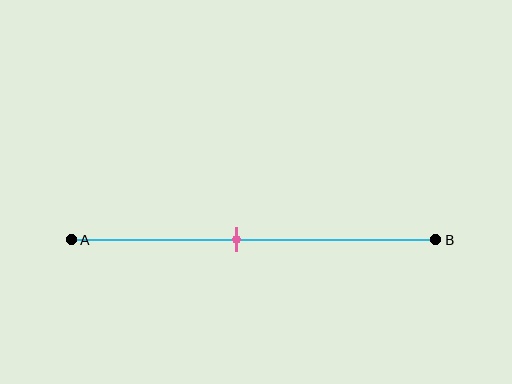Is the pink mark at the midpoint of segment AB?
No, the mark is at about 45% from A, not at the 50% midpoint.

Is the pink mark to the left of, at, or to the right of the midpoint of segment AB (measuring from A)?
The pink mark is to the left of the midpoint of segment AB.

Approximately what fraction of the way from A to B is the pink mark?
The pink mark is approximately 45% of the way from A to B.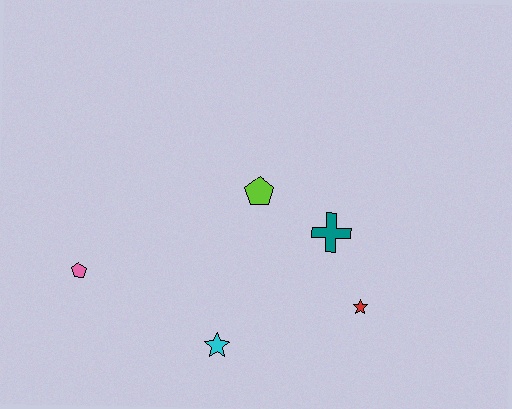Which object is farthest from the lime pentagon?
The pink pentagon is farthest from the lime pentagon.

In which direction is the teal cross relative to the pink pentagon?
The teal cross is to the right of the pink pentagon.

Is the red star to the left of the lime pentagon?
No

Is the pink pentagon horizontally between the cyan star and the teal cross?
No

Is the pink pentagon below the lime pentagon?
Yes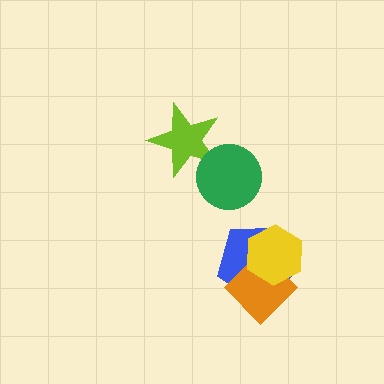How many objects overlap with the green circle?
1 object overlaps with the green circle.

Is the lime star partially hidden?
Yes, it is partially covered by another shape.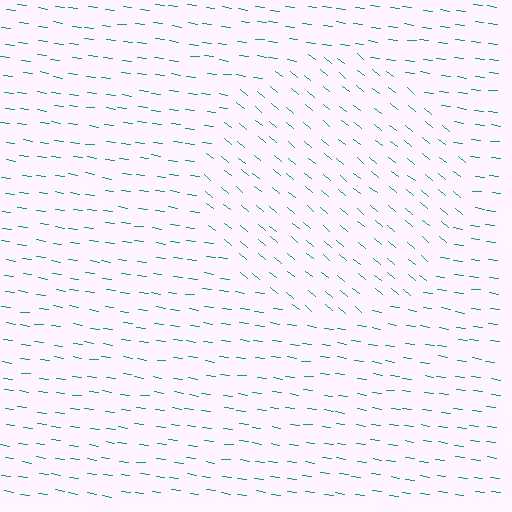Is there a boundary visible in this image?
Yes, there is a texture boundary formed by a change in line orientation.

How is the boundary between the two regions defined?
The boundary is defined purely by a change in line orientation (approximately 32 degrees difference). All lines are the same color and thickness.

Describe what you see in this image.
The image is filled with small teal line segments. A circle region in the image has lines oriented differently from the surrounding lines, creating a visible texture boundary.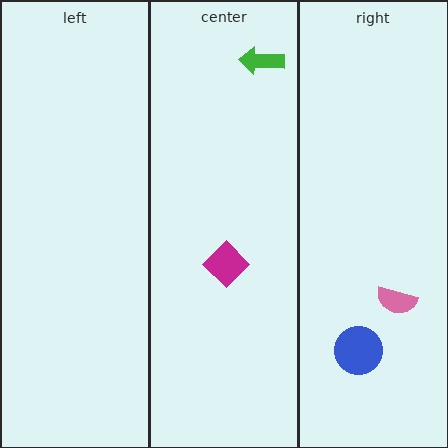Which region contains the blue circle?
The right region.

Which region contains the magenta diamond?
The center region.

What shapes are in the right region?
The blue circle, the pink semicircle.